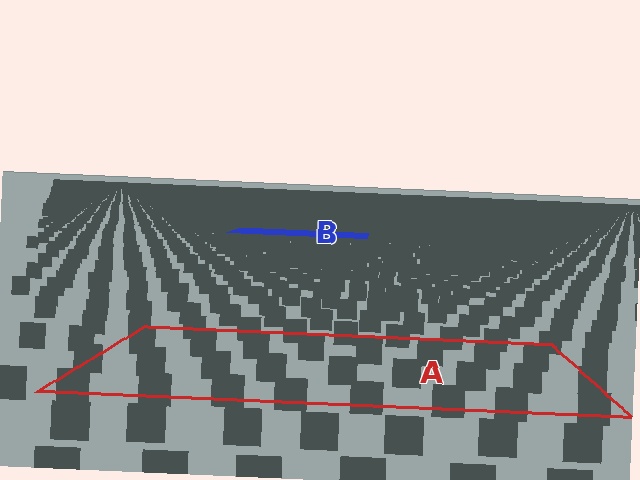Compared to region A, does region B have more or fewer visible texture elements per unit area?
Region B has more texture elements per unit area — they are packed more densely because it is farther away.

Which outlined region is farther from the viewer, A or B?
Region B is farther from the viewer — the texture elements inside it appear smaller and more densely packed.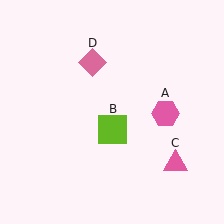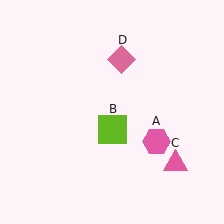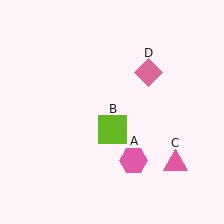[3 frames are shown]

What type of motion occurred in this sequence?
The pink hexagon (object A), pink diamond (object D) rotated clockwise around the center of the scene.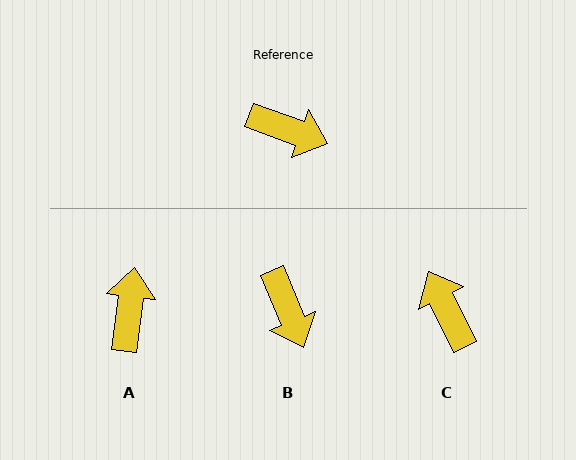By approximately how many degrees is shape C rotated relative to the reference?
Approximately 136 degrees counter-clockwise.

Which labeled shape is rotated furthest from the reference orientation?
C, about 136 degrees away.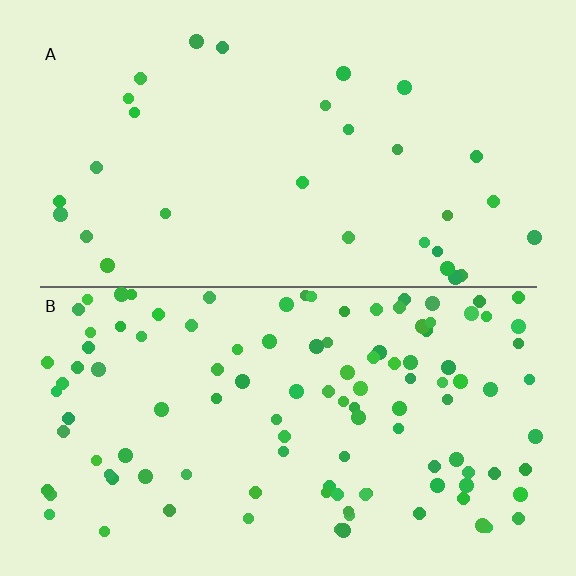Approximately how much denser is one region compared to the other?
Approximately 3.8× — region B over region A.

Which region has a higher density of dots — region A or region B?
B (the bottom).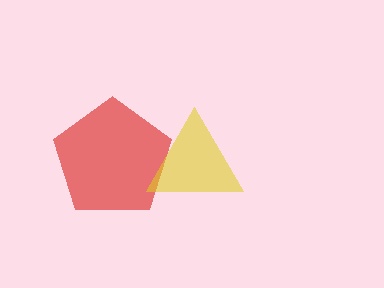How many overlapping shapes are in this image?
There are 2 overlapping shapes in the image.